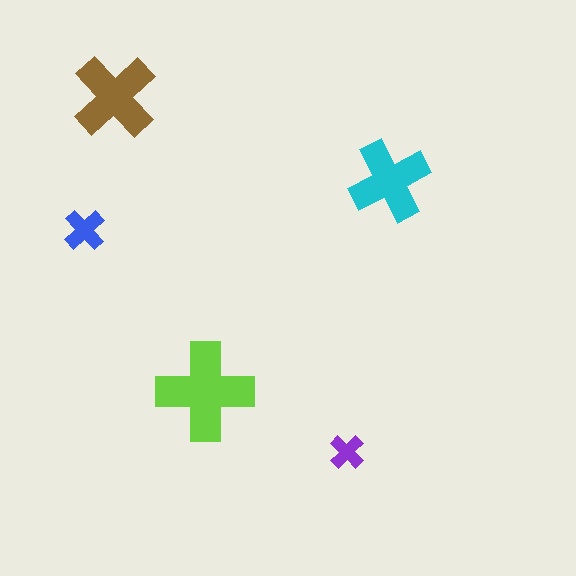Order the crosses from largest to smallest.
the lime one, the brown one, the cyan one, the blue one, the purple one.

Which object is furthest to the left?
The blue cross is leftmost.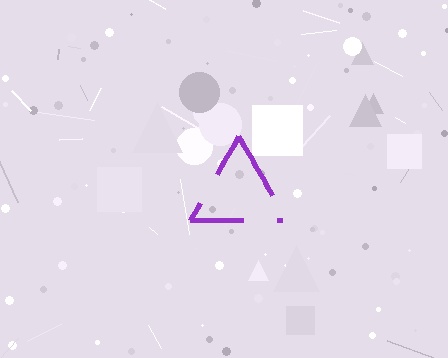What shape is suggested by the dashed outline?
The dashed outline suggests a triangle.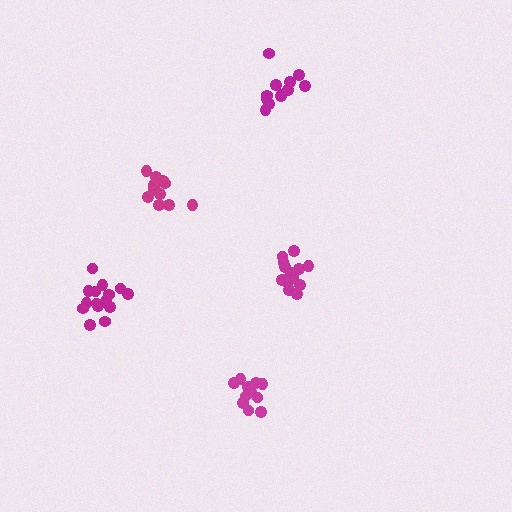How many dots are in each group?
Group 1: 11 dots, Group 2: 12 dots, Group 3: 15 dots, Group 4: 11 dots, Group 5: 15 dots (64 total).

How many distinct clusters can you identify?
There are 5 distinct clusters.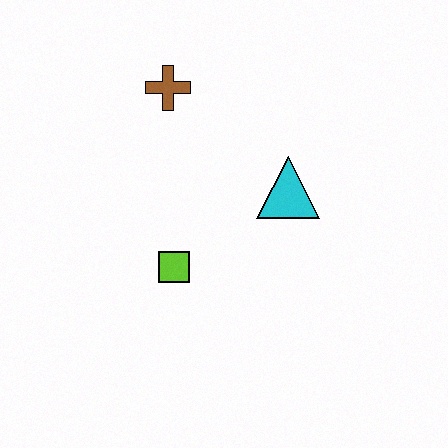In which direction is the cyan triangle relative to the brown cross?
The cyan triangle is to the right of the brown cross.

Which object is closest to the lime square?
The cyan triangle is closest to the lime square.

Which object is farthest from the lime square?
The brown cross is farthest from the lime square.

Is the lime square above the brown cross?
No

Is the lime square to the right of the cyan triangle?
No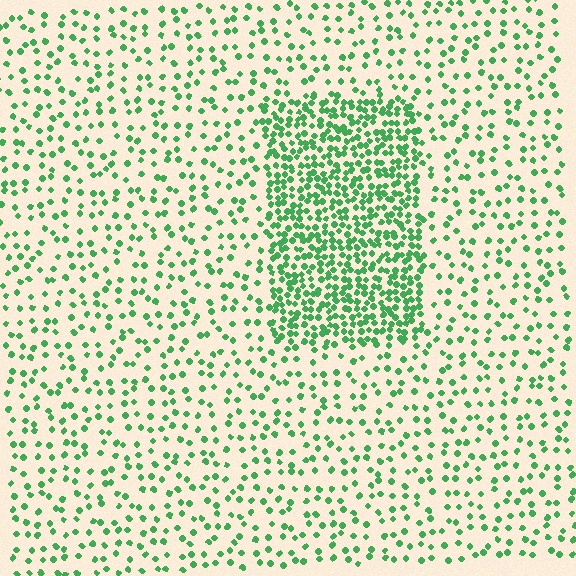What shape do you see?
I see a rectangle.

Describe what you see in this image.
The image contains small green elements arranged at two different densities. A rectangle-shaped region is visible where the elements are more densely packed than the surrounding area.